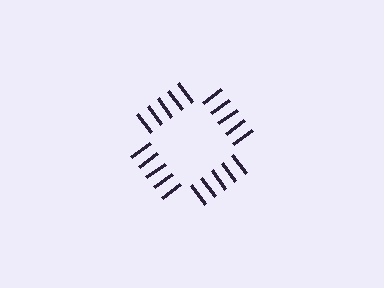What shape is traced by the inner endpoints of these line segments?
An illusory square — the line segments terminate on its edges but no continuous stroke is drawn.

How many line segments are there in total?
20 — 5 along each of the 4 edges.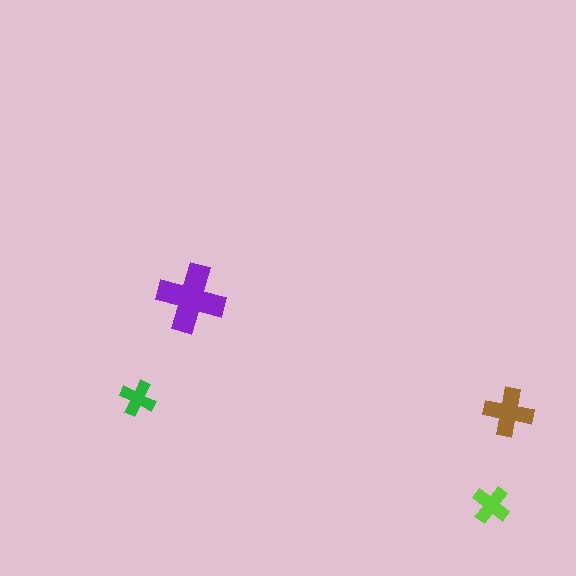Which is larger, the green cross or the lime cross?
The lime one.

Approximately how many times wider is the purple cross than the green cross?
About 2 times wider.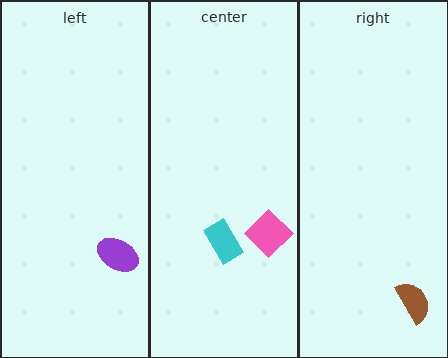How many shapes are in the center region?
2.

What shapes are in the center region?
The cyan rectangle, the pink diamond.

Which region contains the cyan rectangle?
The center region.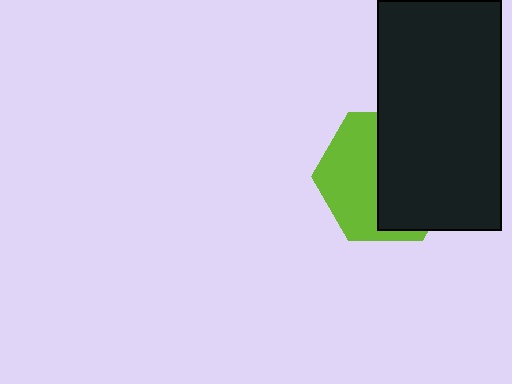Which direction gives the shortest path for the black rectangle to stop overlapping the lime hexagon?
Moving right gives the shortest separation.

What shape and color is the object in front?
The object in front is a black rectangle.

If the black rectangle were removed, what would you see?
You would see the complete lime hexagon.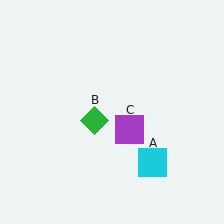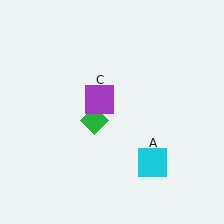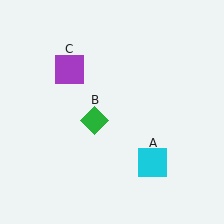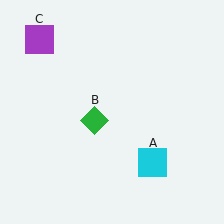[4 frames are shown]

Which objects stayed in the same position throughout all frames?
Cyan square (object A) and green diamond (object B) remained stationary.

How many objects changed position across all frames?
1 object changed position: purple square (object C).